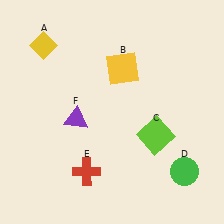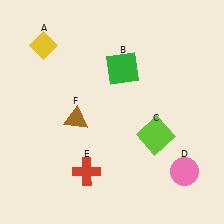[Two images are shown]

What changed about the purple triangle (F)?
In Image 1, F is purple. In Image 2, it changed to brown.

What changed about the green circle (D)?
In Image 1, D is green. In Image 2, it changed to pink.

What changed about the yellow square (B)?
In Image 1, B is yellow. In Image 2, it changed to green.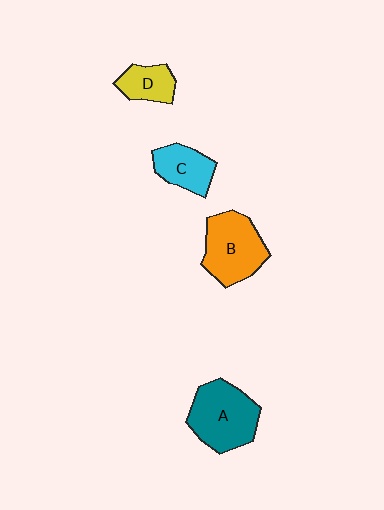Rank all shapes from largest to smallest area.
From largest to smallest: A (teal), B (orange), C (cyan), D (yellow).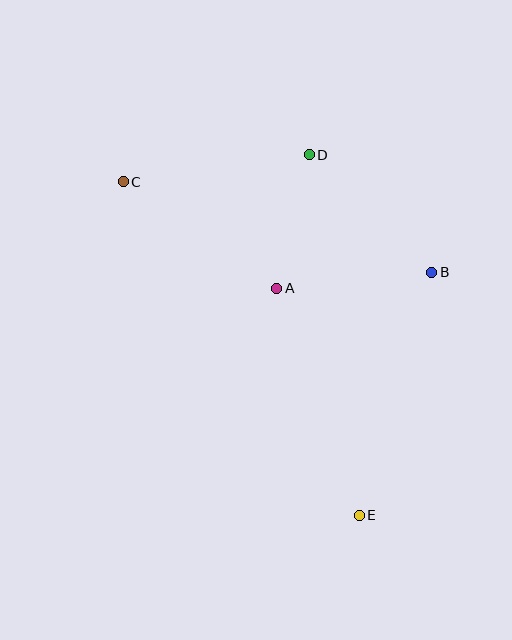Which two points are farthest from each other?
Points C and E are farthest from each other.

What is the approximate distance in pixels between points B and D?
The distance between B and D is approximately 170 pixels.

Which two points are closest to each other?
Points A and D are closest to each other.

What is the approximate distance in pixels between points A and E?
The distance between A and E is approximately 241 pixels.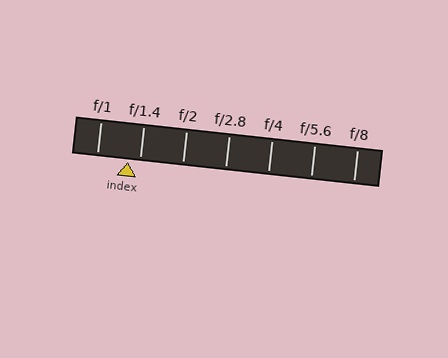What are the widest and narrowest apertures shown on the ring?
The widest aperture shown is f/1 and the narrowest is f/8.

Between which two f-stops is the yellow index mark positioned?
The index mark is between f/1 and f/1.4.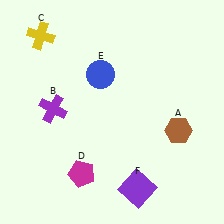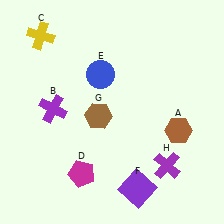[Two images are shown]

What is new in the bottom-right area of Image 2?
A purple cross (H) was added in the bottom-right area of Image 2.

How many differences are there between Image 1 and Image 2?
There are 2 differences between the two images.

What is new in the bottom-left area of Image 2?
A brown hexagon (G) was added in the bottom-left area of Image 2.